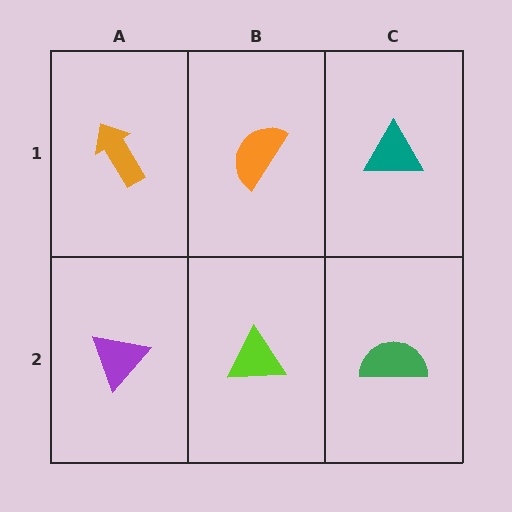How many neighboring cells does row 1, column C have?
2.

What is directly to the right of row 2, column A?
A lime triangle.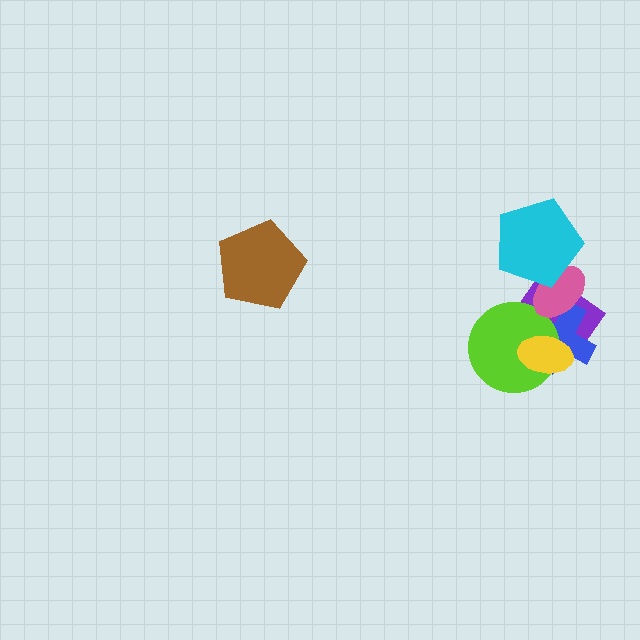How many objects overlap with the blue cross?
4 objects overlap with the blue cross.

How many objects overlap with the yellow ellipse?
3 objects overlap with the yellow ellipse.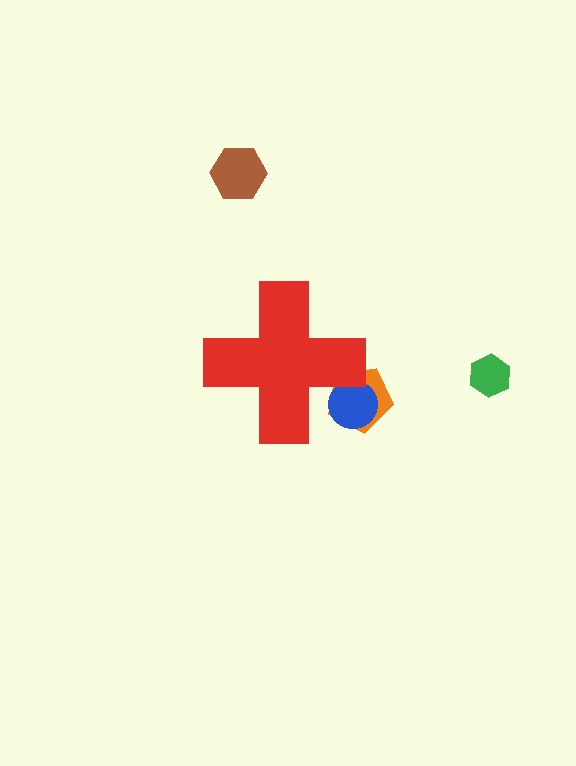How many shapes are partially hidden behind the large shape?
2 shapes are partially hidden.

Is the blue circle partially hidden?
Yes, the blue circle is partially hidden behind the red cross.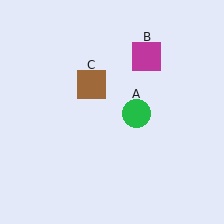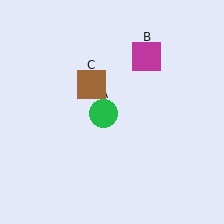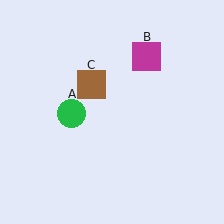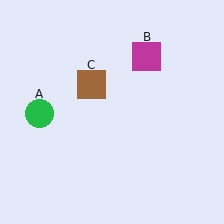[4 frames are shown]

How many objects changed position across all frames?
1 object changed position: green circle (object A).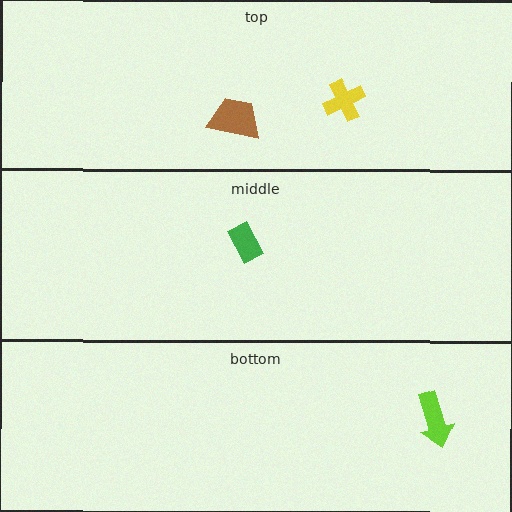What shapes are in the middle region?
The green rectangle.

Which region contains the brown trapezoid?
The top region.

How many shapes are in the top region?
2.